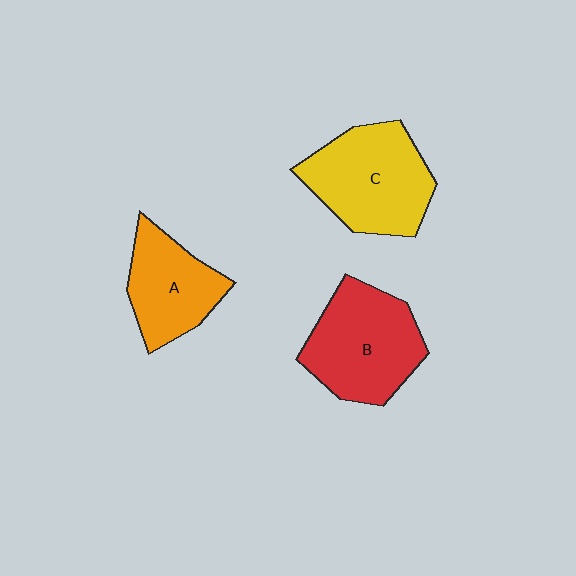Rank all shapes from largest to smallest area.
From largest to smallest: C (yellow), B (red), A (orange).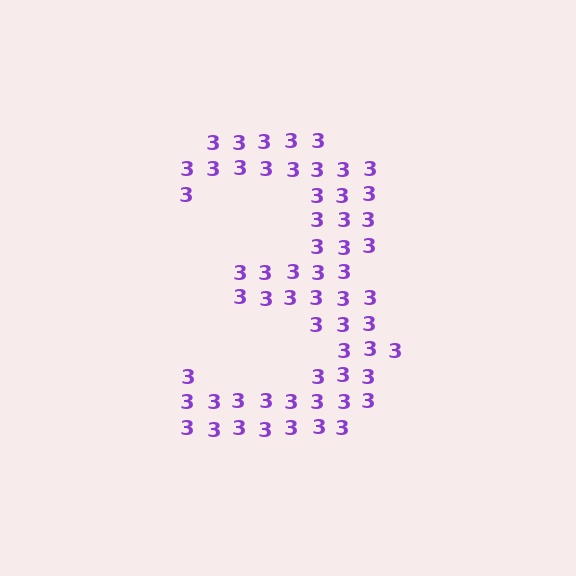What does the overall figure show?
The overall figure shows the digit 3.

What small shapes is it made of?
It is made of small digit 3's.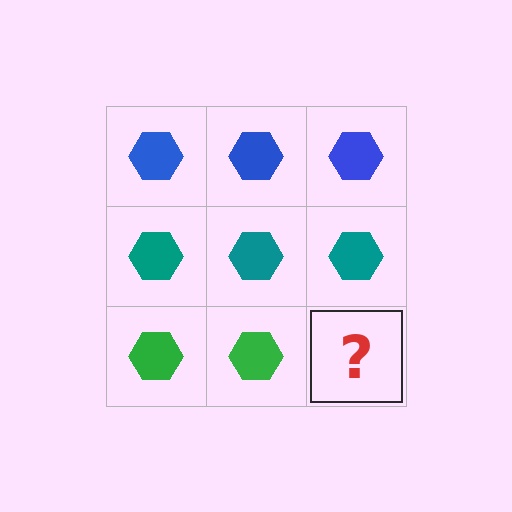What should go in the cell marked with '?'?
The missing cell should contain a green hexagon.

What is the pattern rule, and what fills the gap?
The rule is that each row has a consistent color. The gap should be filled with a green hexagon.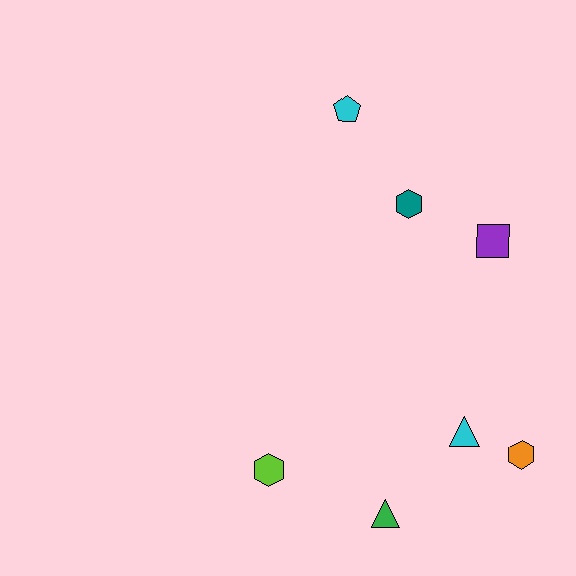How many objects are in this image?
There are 7 objects.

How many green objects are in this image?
There is 1 green object.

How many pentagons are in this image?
There is 1 pentagon.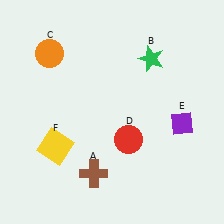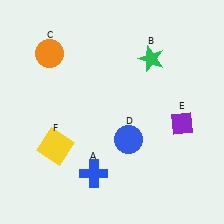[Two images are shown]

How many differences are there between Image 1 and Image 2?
There are 2 differences between the two images.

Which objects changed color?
A changed from brown to blue. D changed from red to blue.